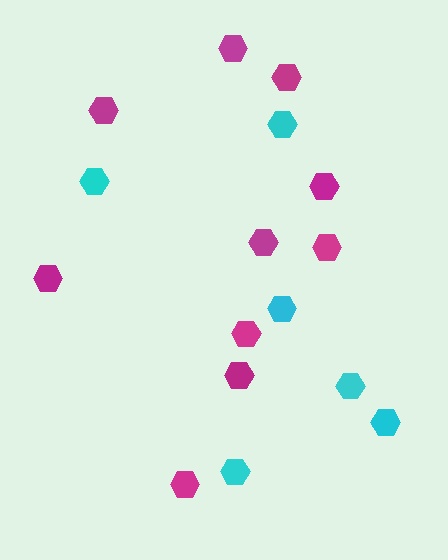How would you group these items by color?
There are 2 groups: one group of cyan hexagons (6) and one group of magenta hexagons (10).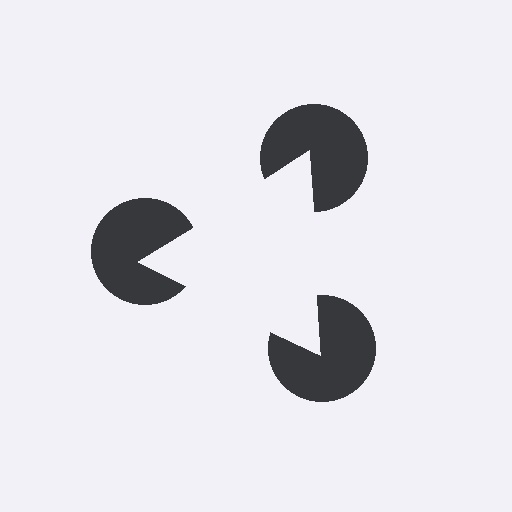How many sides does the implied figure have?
3 sides.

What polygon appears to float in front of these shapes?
An illusory triangle — its edges are inferred from the aligned wedge cuts in the pac-man discs, not physically drawn.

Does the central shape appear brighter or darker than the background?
It typically appears slightly brighter than the background, even though no actual brightness change is drawn.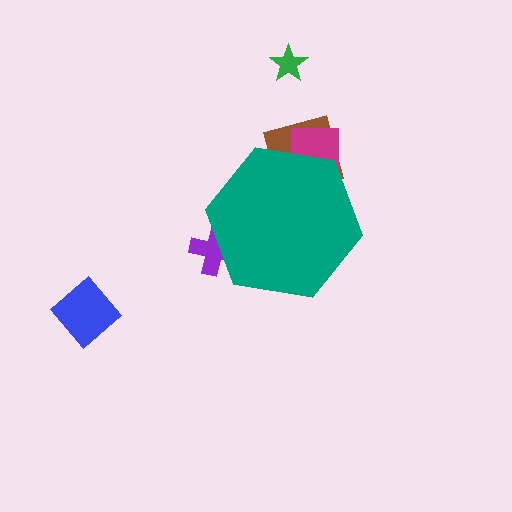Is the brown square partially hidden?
Yes, the brown square is partially hidden behind the teal hexagon.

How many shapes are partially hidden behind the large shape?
3 shapes are partially hidden.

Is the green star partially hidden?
No, the green star is fully visible.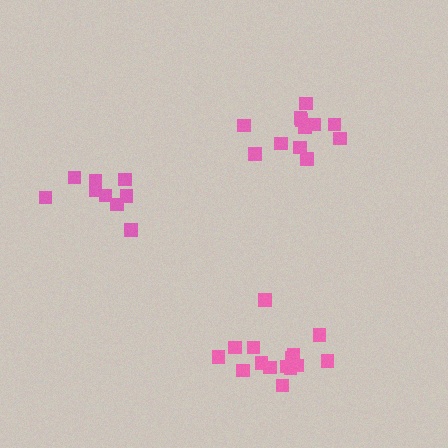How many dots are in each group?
Group 1: 12 dots, Group 2: 15 dots, Group 3: 9 dots (36 total).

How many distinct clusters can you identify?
There are 3 distinct clusters.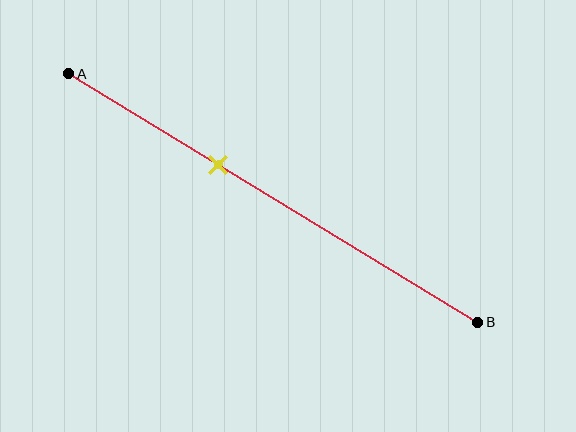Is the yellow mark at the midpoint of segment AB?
No, the mark is at about 35% from A, not at the 50% midpoint.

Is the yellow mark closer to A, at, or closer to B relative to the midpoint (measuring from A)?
The yellow mark is closer to point A than the midpoint of segment AB.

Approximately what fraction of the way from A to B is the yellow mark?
The yellow mark is approximately 35% of the way from A to B.